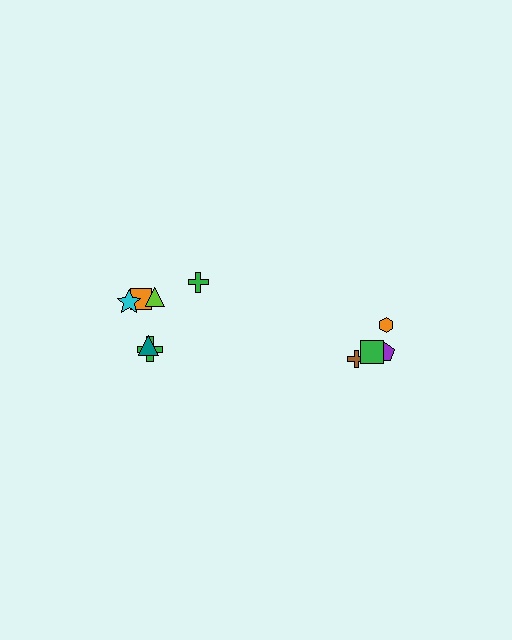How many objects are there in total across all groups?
There are 10 objects.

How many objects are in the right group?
There are 4 objects.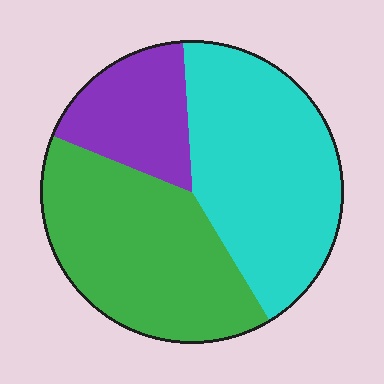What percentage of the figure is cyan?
Cyan takes up about two fifths (2/5) of the figure.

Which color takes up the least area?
Purple, at roughly 20%.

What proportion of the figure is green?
Green takes up about two fifths (2/5) of the figure.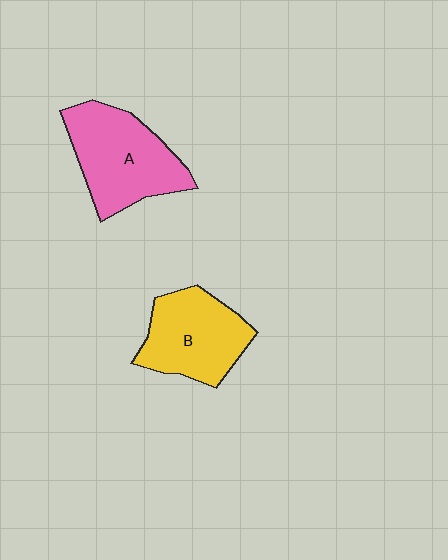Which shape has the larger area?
Shape A (pink).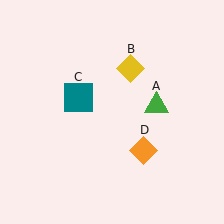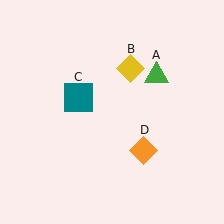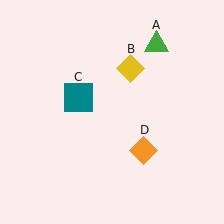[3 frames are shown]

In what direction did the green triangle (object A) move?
The green triangle (object A) moved up.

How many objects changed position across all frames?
1 object changed position: green triangle (object A).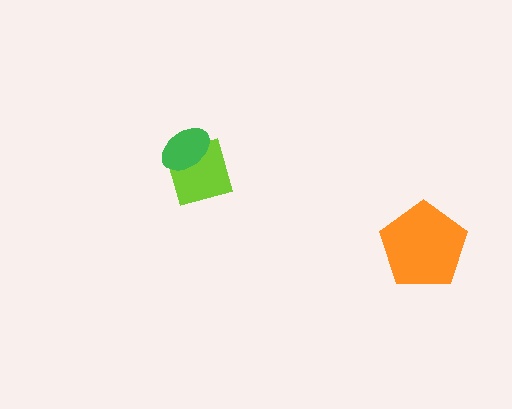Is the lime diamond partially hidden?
Yes, it is partially covered by another shape.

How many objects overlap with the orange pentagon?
0 objects overlap with the orange pentagon.